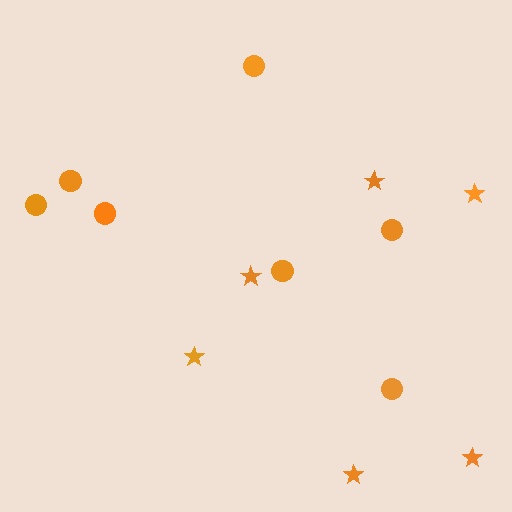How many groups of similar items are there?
There are 2 groups: one group of stars (6) and one group of circles (7).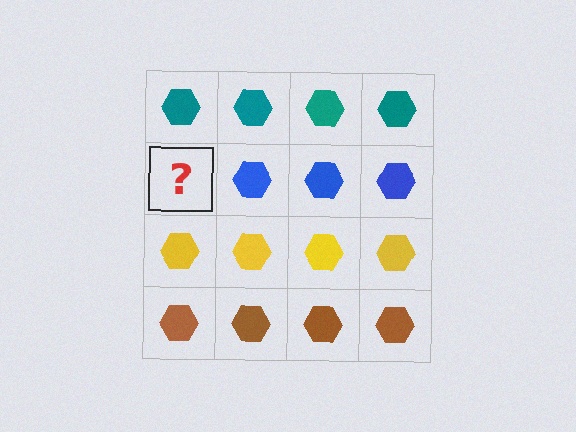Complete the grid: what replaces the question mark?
The question mark should be replaced with a blue hexagon.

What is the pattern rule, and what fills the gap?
The rule is that each row has a consistent color. The gap should be filled with a blue hexagon.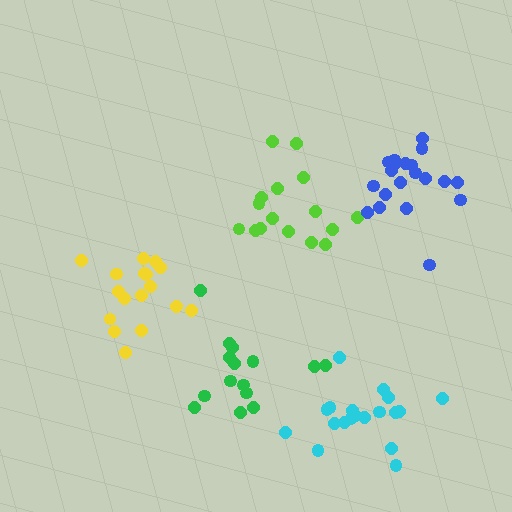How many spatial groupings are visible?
There are 5 spatial groupings.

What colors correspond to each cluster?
The clusters are colored: lime, blue, green, yellow, cyan.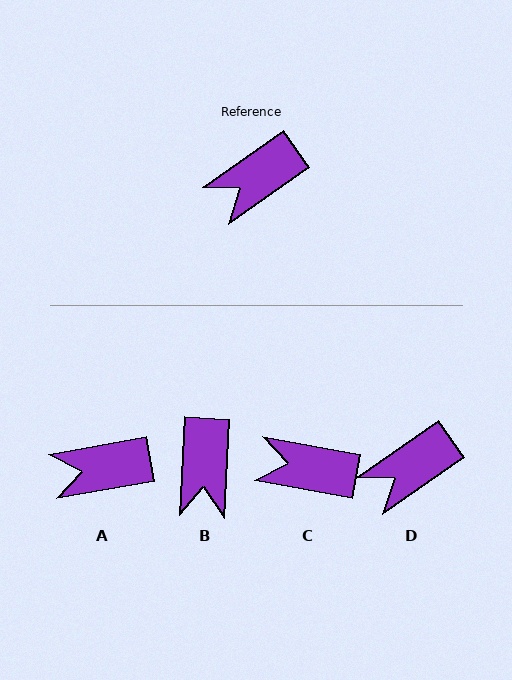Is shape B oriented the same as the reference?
No, it is off by about 52 degrees.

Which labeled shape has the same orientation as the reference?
D.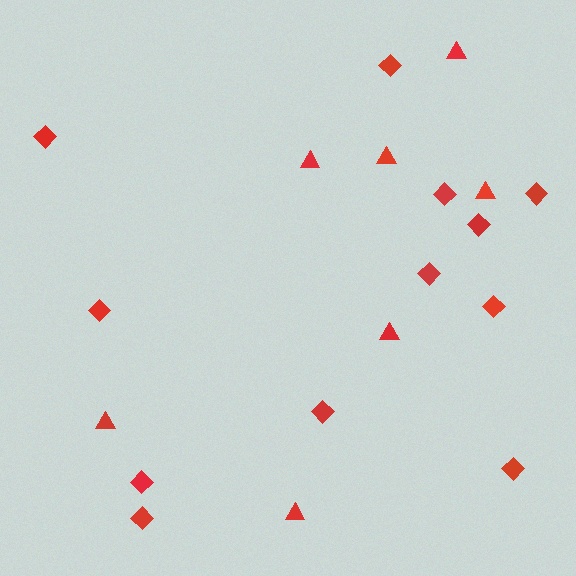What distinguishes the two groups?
There are 2 groups: one group of triangles (7) and one group of diamonds (12).